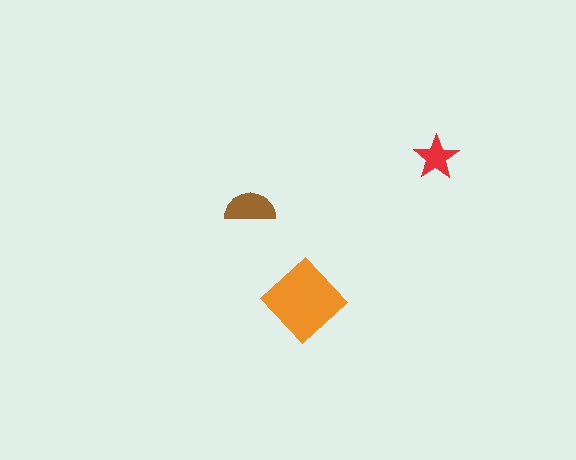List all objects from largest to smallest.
The orange diamond, the brown semicircle, the red star.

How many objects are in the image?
There are 3 objects in the image.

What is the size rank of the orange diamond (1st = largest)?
1st.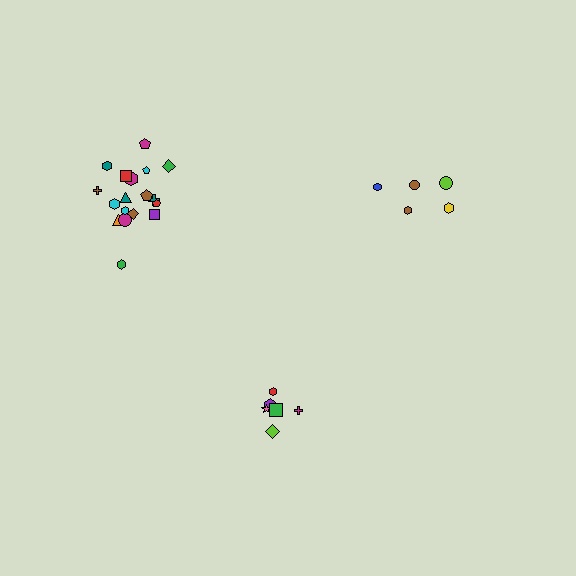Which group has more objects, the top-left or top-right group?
The top-left group.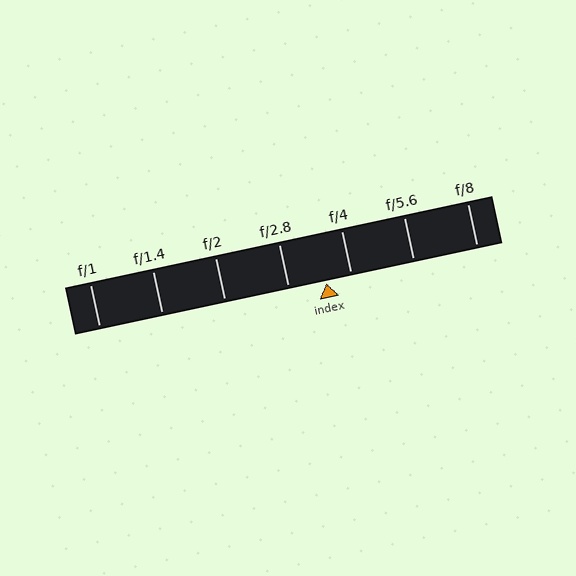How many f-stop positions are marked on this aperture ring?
There are 7 f-stop positions marked.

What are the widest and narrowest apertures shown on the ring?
The widest aperture shown is f/1 and the narrowest is f/8.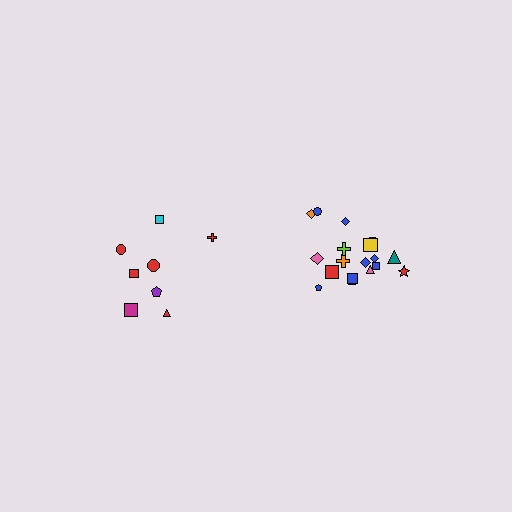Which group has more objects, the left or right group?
The right group.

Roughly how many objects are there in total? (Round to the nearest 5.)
Roughly 25 objects in total.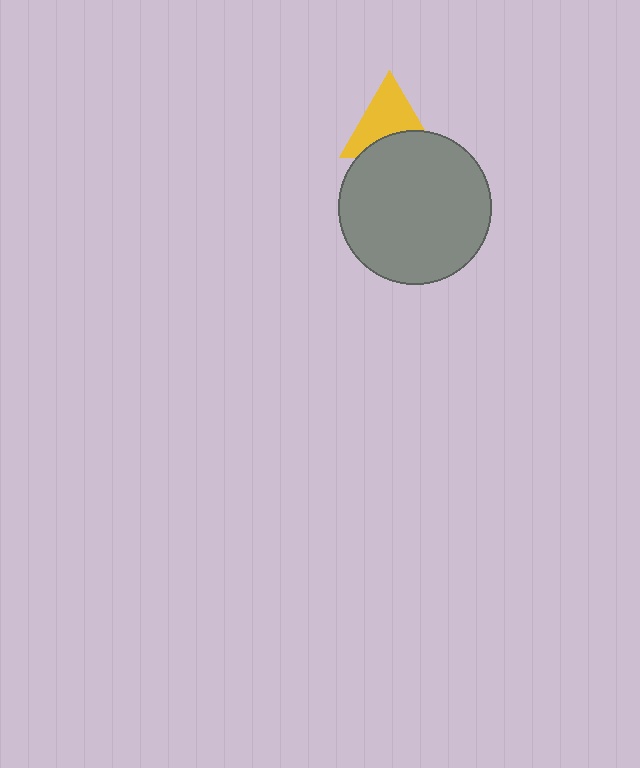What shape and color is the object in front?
The object in front is a gray circle.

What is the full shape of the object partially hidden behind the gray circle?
The partially hidden object is a yellow triangle.